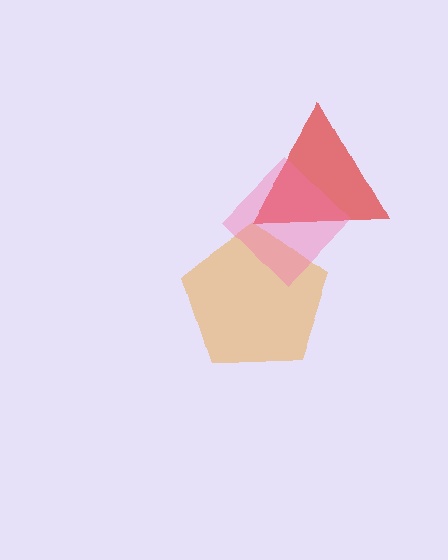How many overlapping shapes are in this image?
There are 3 overlapping shapes in the image.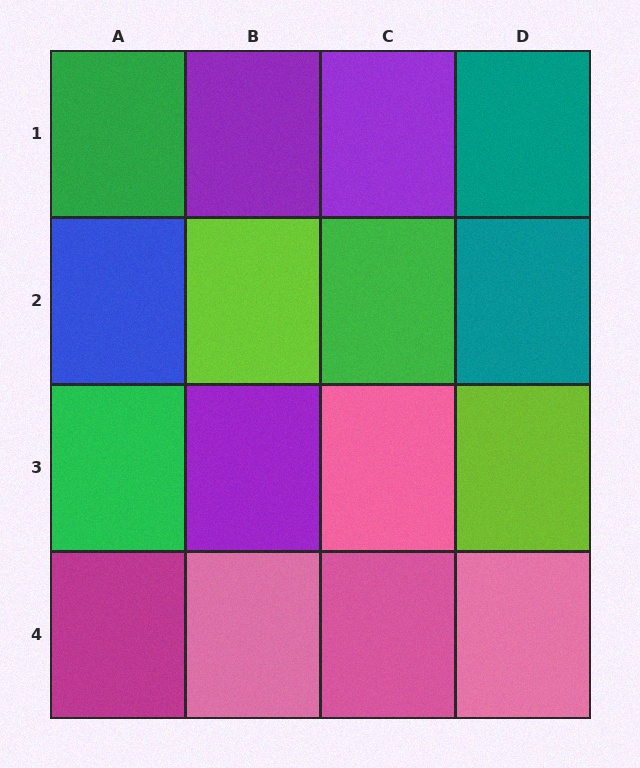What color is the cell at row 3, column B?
Purple.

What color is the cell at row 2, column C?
Green.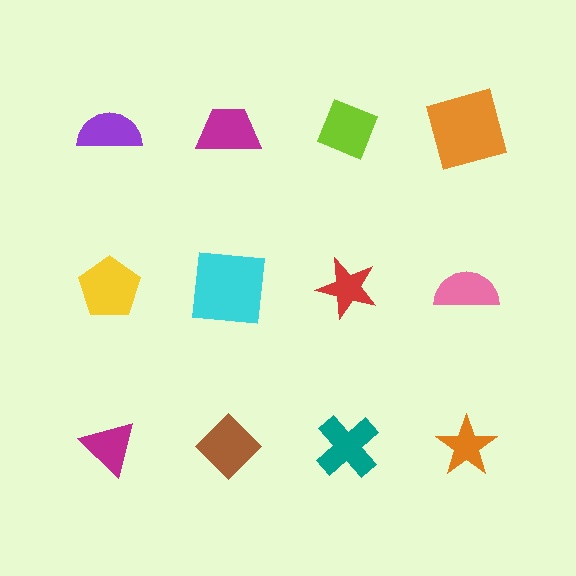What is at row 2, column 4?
A pink semicircle.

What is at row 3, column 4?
An orange star.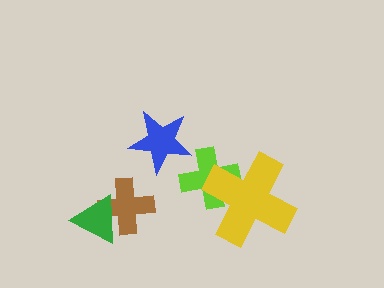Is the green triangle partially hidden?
No, no other shape covers it.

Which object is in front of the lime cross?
The yellow cross is in front of the lime cross.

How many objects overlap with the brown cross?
1 object overlaps with the brown cross.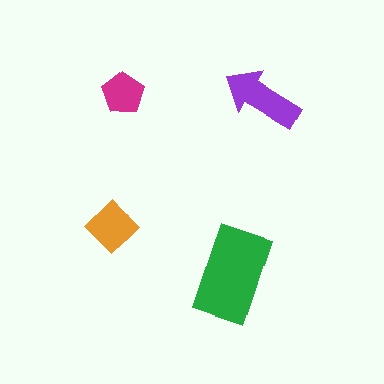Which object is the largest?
The green rectangle.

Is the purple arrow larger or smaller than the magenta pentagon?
Larger.